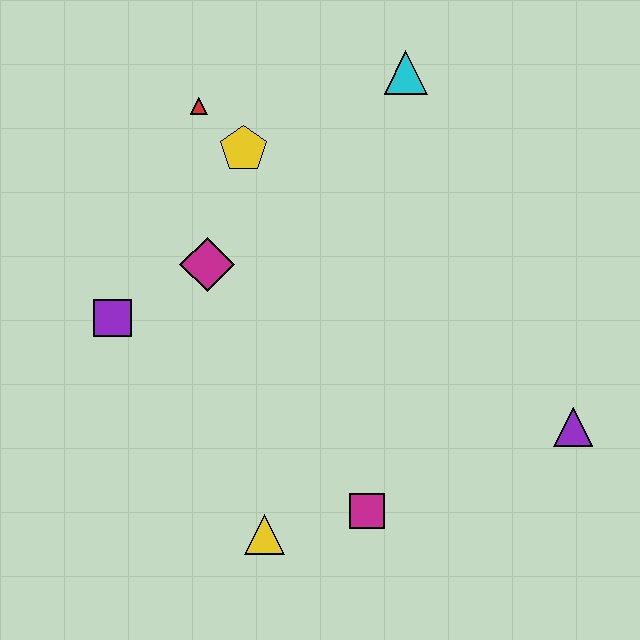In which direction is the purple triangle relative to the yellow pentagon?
The purple triangle is to the right of the yellow pentagon.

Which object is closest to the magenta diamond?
The purple square is closest to the magenta diamond.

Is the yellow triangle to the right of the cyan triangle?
No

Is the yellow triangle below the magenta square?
Yes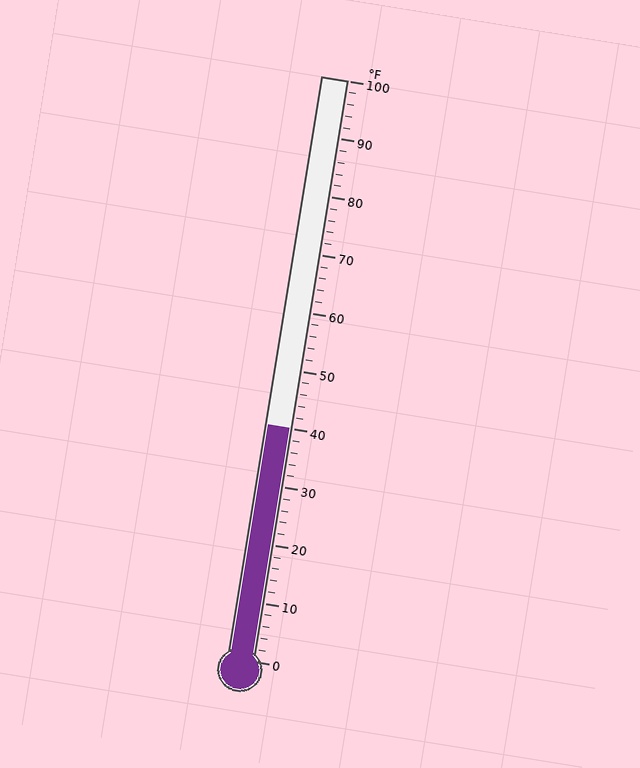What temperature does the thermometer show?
The thermometer shows approximately 40°F.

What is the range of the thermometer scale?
The thermometer scale ranges from 0°F to 100°F.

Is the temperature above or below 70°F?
The temperature is below 70°F.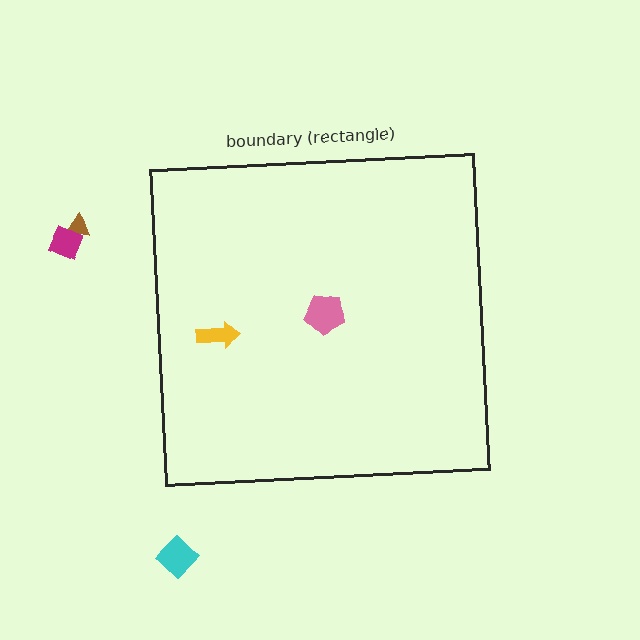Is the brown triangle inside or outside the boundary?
Outside.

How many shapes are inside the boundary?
2 inside, 3 outside.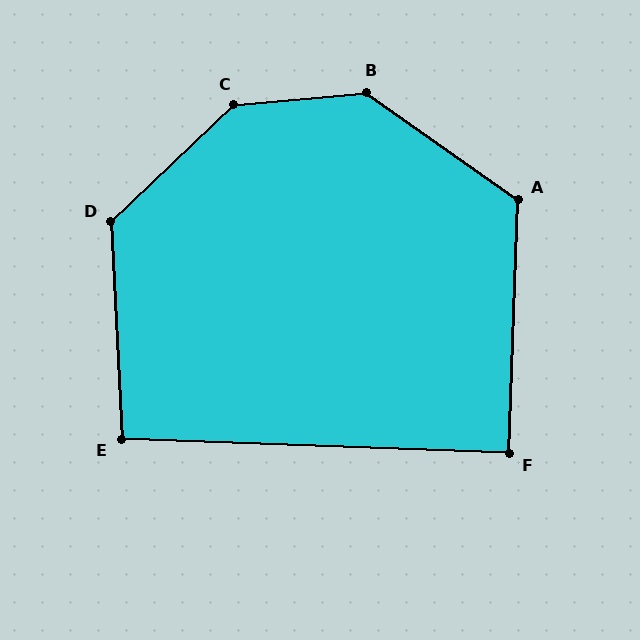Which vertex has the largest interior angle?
C, at approximately 142 degrees.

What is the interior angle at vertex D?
Approximately 130 degrees (obtuse).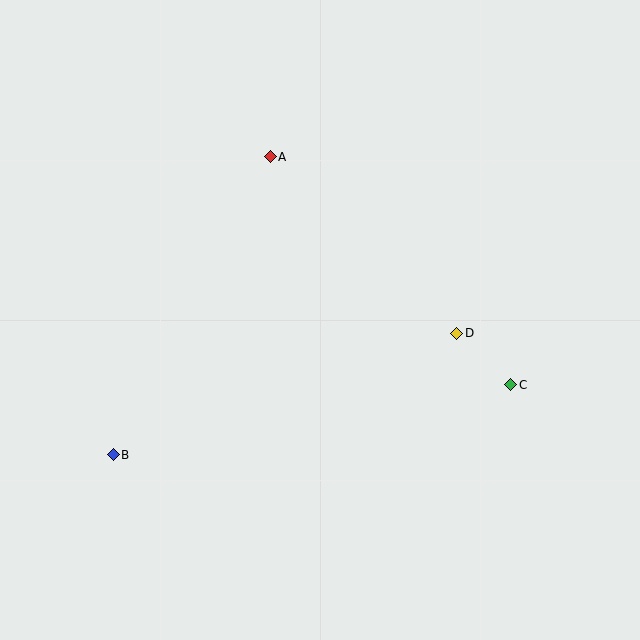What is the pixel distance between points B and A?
The distance between B and A is 337 pixels.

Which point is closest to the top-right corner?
Point D is closest to the top-right corner.